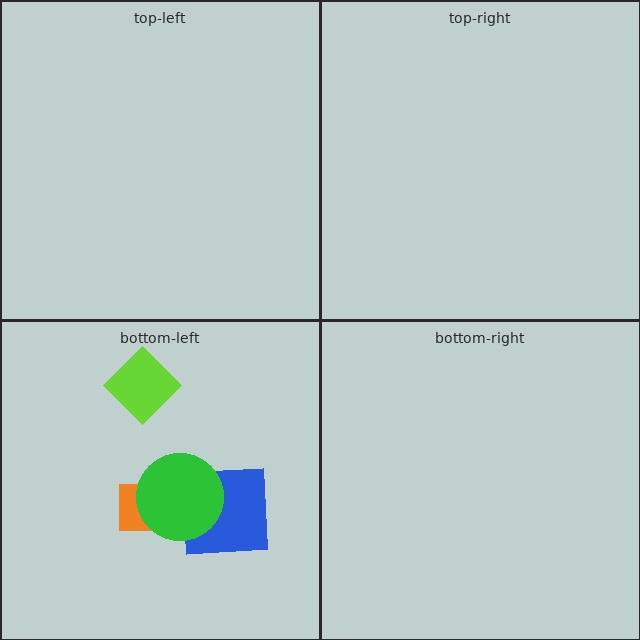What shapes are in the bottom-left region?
The orange rectangle, the blue square, the green circle, the lime diamond.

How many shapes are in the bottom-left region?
4.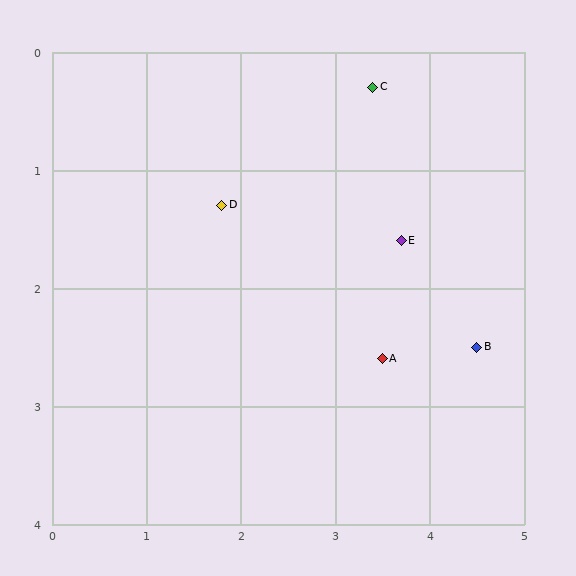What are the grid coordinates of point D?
Point D is at approximately (1.8, 1.3).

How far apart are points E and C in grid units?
Points E and C are about 1.3 grid units apart.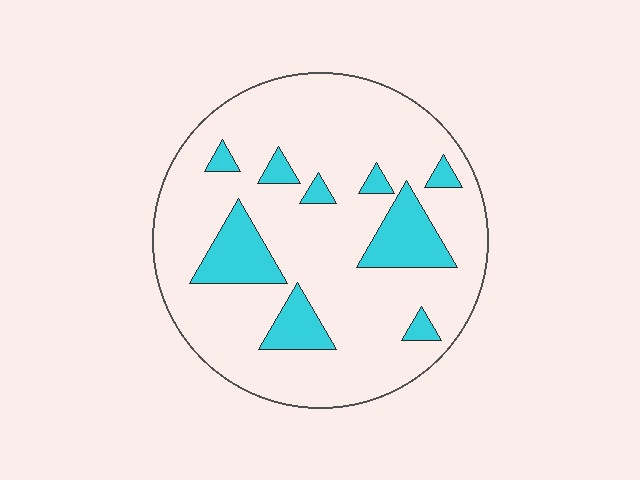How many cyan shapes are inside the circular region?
9.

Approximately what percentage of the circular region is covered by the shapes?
Approximately 20%.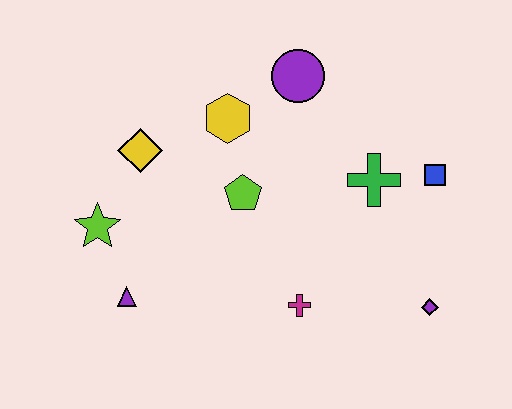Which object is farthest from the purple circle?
The purple triangle is farthest from the purple circle.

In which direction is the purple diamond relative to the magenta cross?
The purple diamond is to the right of the magenta cross.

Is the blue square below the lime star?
No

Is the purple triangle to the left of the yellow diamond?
Yes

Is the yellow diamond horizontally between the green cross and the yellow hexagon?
No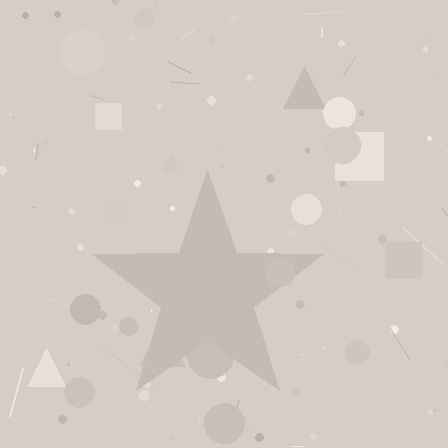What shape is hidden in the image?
A star is hidden in the image.